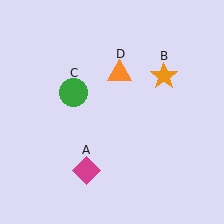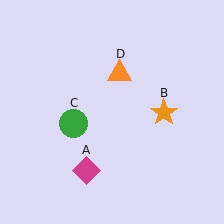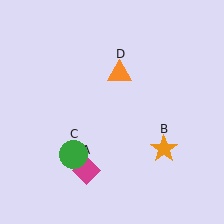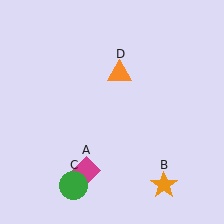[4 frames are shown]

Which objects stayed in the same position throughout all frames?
Magenta diamond (object A) and orange triangle (object D) remained stationary.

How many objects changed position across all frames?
2 objects changed position: orange star (object B), green circle (object C).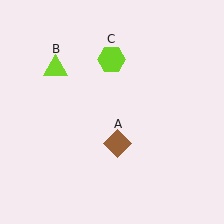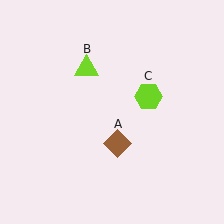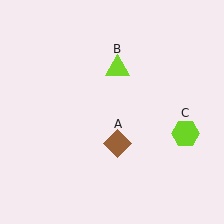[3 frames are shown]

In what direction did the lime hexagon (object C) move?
The lime hexagon (object C) moved down and to the right.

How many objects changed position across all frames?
2 objects changed position: lime triangle (object B), lime hexagon (object C).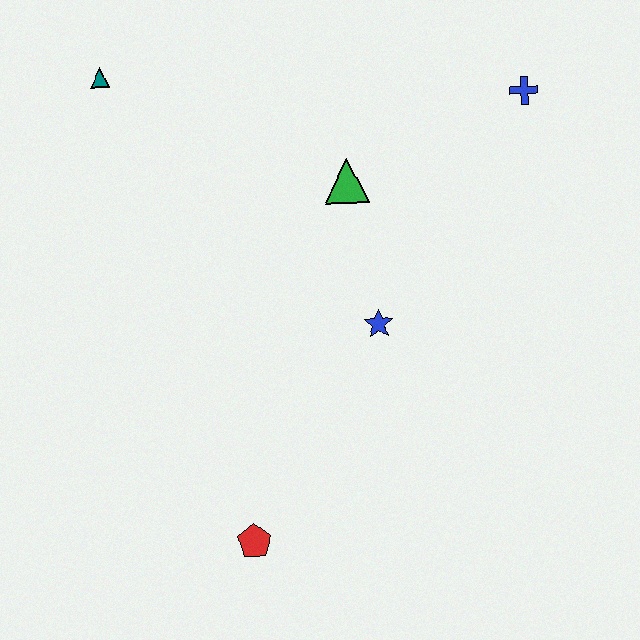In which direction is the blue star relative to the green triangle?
The blue star is below the green triangle.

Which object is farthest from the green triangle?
The red pentagon is farthest from the green triangle.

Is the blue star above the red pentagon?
Yes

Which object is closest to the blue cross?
The green triangle is closest to the blue cross.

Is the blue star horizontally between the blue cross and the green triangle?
Yes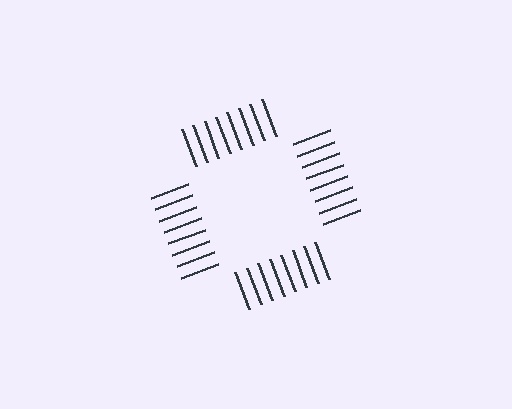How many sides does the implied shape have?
4 sides — the line-ends trace a square.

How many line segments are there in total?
32 — 8 along each of the 4 edges.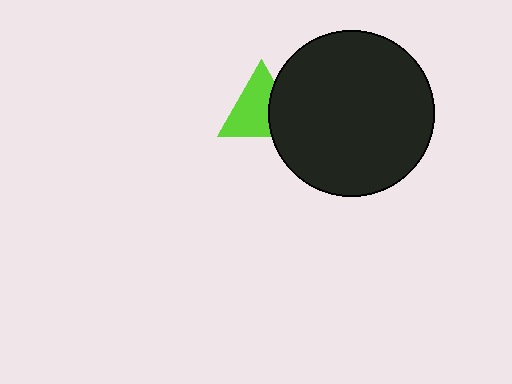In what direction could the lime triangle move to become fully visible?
The lime triangle could move left. That would shift it out from behind the black circle entirely.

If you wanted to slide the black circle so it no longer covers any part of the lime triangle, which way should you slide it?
Slide it right — that is the most direct way to separate the two shapes.